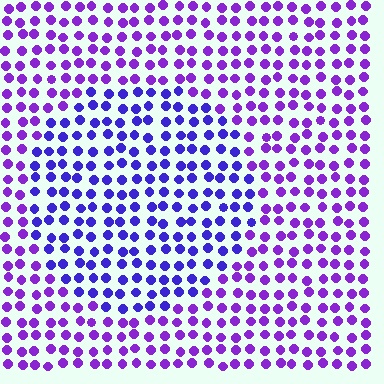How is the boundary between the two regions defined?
The boundary is defined purely by a slight shift in hue (about 28 degrees). Spacing, size, and orientation are identical on both sides.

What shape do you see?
I see a circle.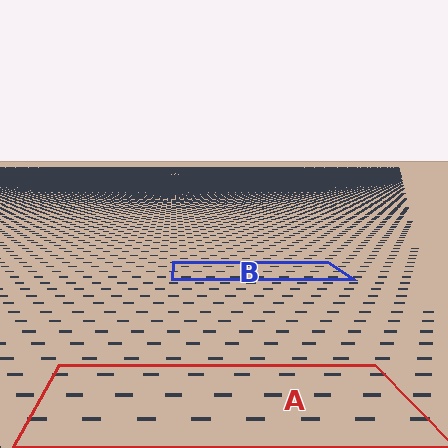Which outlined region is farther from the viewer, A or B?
Region B is farther from the viewer — the texture elements inside it appear smaller and more densely packed.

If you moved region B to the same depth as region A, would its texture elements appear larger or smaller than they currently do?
They would appear larger. At a closer depth, the same texture elements are projected at a bigger on-screen size.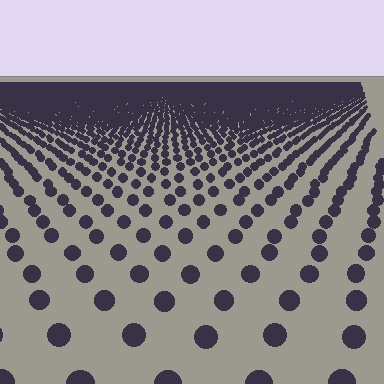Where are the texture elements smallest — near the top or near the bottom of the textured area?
Near the top.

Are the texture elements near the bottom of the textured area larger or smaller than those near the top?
Larger. Near the bottom, elements are closer to the viewer and appear at a bigger on-screen size.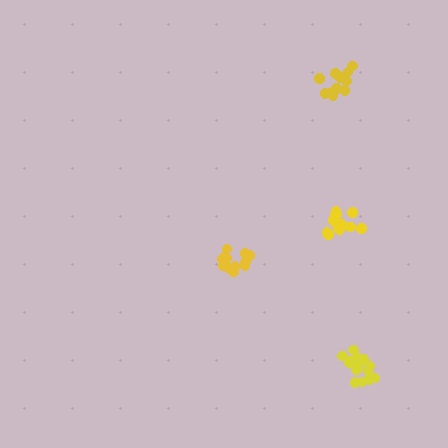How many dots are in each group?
Group 1: 13 dots, Group 2: 14 dots, Group 3: 12 dots, Group 4: 17 dots (56 total).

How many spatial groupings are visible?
There are 4 spatial groupings.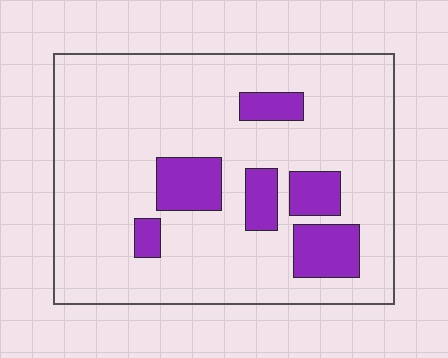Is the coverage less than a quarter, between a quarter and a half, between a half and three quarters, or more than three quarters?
Less than a quarter.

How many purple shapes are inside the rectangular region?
6.